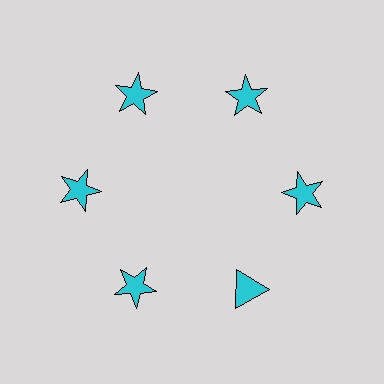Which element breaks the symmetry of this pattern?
The cyan triangle at roughly the 5 o'clock position breaks the symmetry. All other shapes are cyan stars.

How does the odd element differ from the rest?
It has a different shape: triangle instead of star.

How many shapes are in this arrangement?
There are 6 shapes arranged in a ring pattern.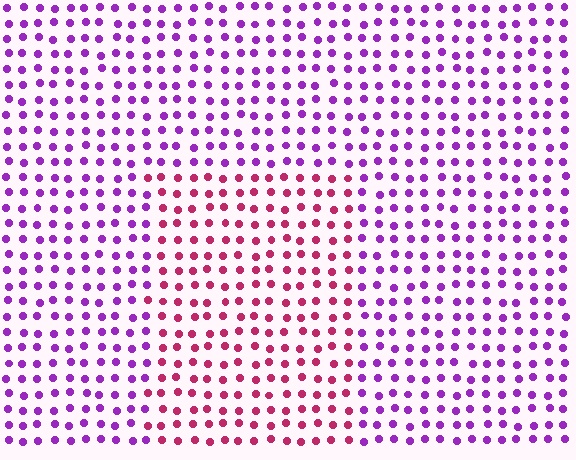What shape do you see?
I see a rectangle.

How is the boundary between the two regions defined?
The boundary is defined purely by a slight shift in hue (about 49 degrees). Spacing, size, and orientation are identical on both sides.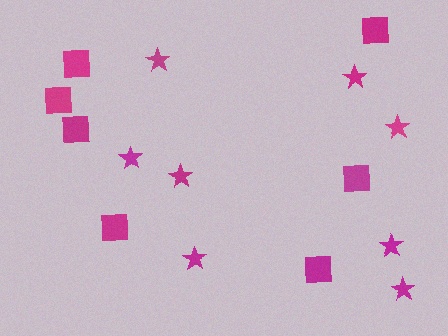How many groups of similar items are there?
There are 2 groups: one group of stars (8) and one group of squares (7).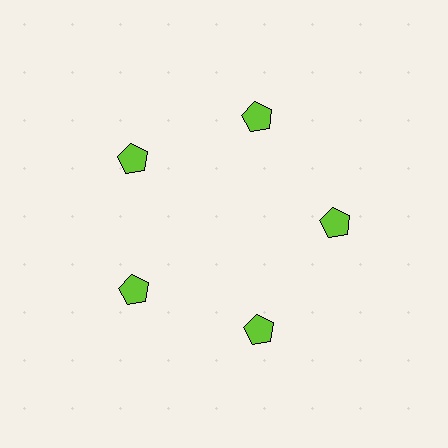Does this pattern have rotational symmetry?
Yes, this pattern has 5-fold rotational symmetry. It looks the same after rotating 72 degrees around the center.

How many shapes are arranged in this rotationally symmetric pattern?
There are 5 shapes, arranged in 5 groups of 1.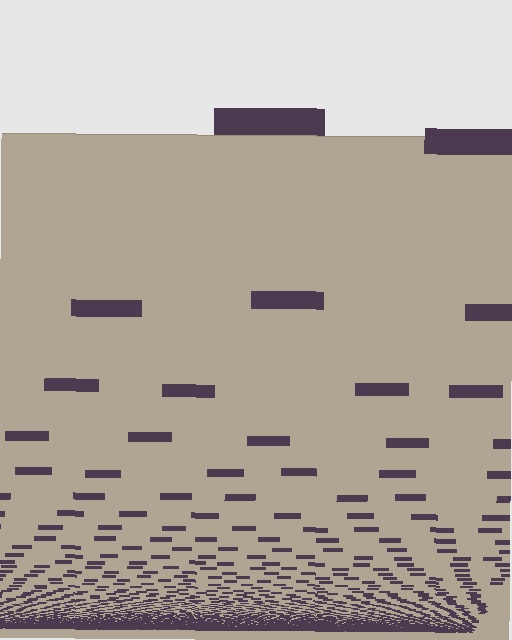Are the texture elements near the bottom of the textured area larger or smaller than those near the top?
Smaller. The gradient is inverted — elements near the bottom are smaller and denser.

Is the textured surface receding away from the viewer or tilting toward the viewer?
The surface appears to tilt toward the viewer. Texture elements get larger and sparser toward the top.